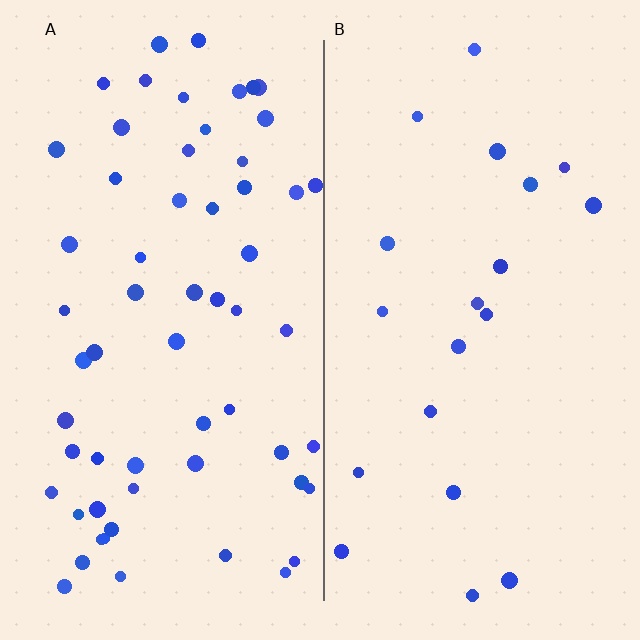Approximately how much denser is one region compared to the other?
Approximately 3.0× — region A over region B.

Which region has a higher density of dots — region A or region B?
A (the left).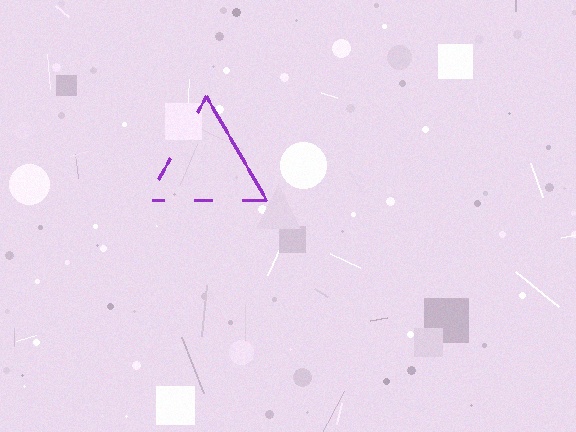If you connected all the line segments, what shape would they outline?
They would outline a triangle.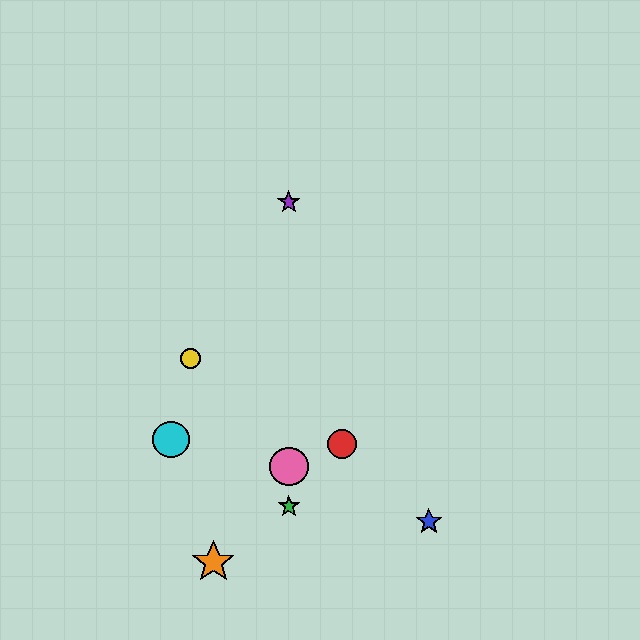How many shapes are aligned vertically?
3 shapes (the green star, the purple star, the pink circle) are aligned vertically.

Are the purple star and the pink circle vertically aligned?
Yes, both are at x≈289.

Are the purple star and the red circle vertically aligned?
No, the purple star is at x≈289 and the red circle is at x≈342.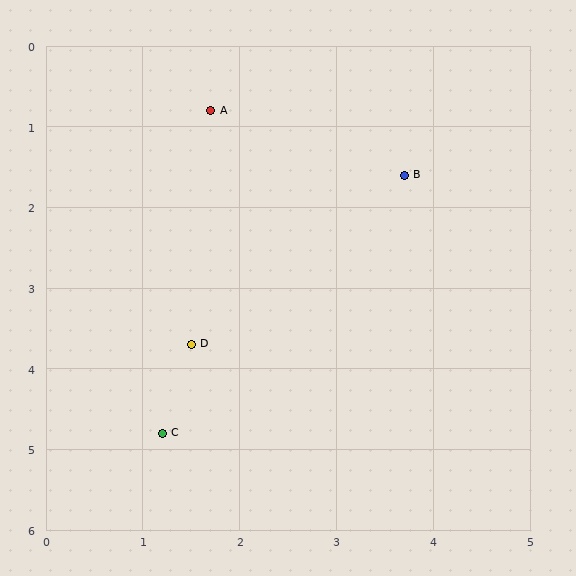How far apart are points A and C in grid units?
Points A and C are about 4.0 grid units apart.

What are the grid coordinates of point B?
Point B is at approximately (3.7, 1.6).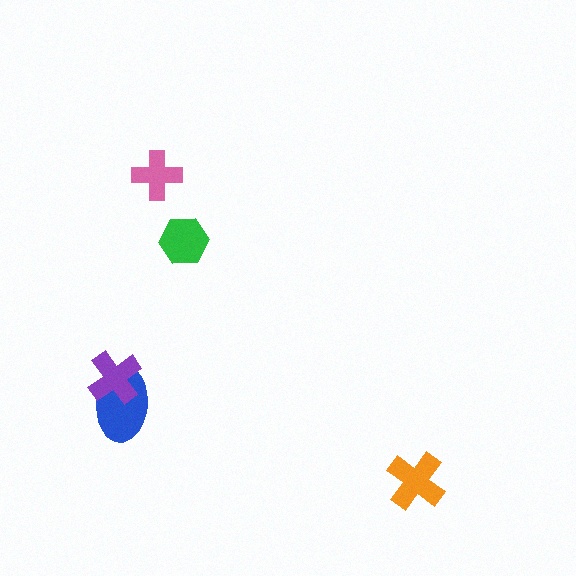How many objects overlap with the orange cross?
0 objects overlap with the orange cross.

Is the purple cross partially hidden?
No, no other shape covers it.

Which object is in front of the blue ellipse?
The purple cross is in front of the blue ellipse.